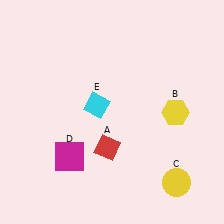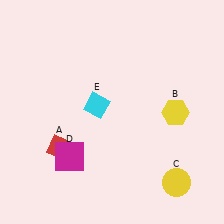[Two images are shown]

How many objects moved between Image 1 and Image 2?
1 object moved between the two images.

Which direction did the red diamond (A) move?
The red diamond (A) moved left.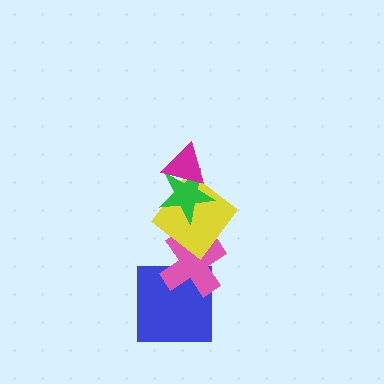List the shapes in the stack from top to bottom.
From top to bottom: the magenta triangle, the green star, the yellow diamond, the pink cross, the blue square.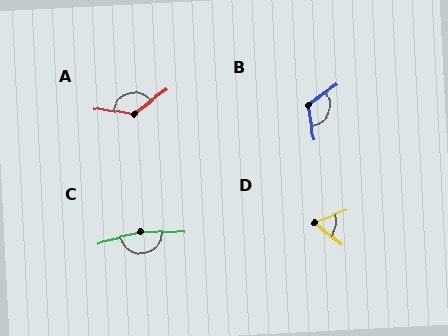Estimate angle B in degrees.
Approximately 118 degrees.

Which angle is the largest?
C, at approximately 165 degrees.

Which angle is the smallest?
D, at approximately 60 degrees.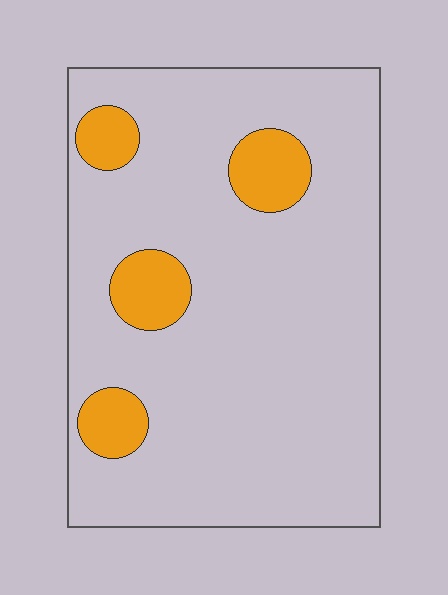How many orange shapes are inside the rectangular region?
4.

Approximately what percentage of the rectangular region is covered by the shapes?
Approximately 15%.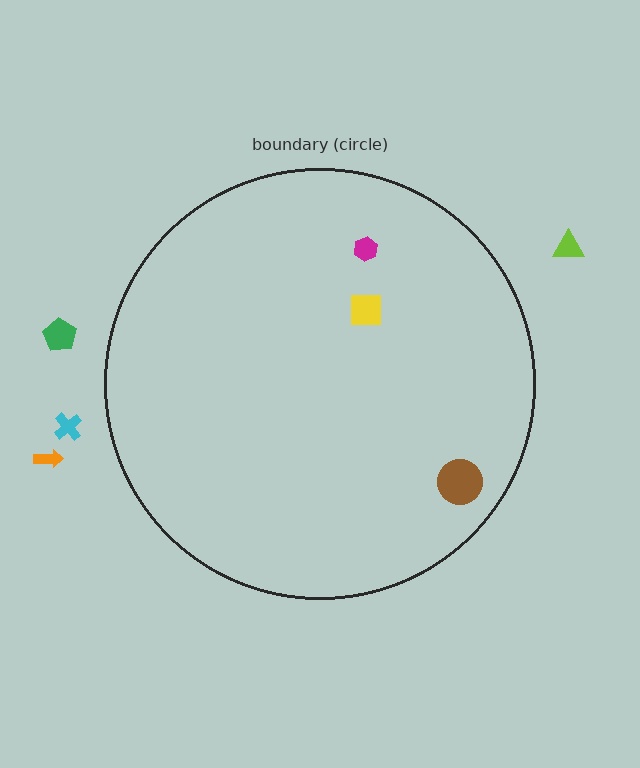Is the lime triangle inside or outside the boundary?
Outside.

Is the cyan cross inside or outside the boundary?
Outside.